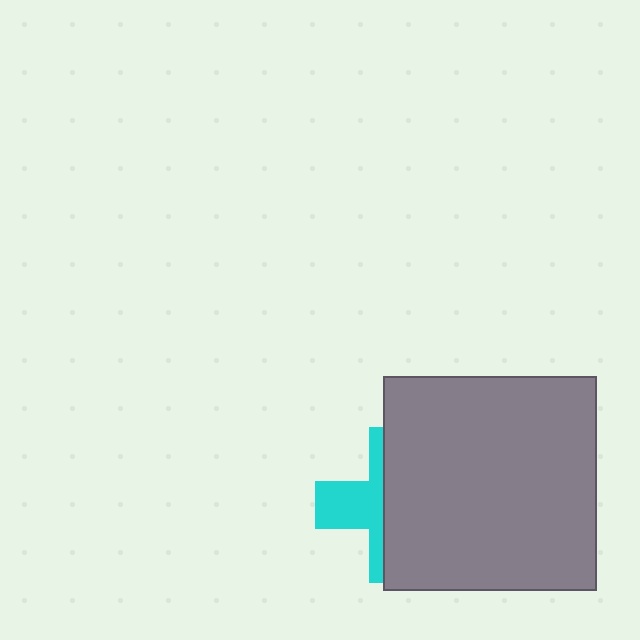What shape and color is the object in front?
The object in front is a gray square.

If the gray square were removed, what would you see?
You would see the complete cyan cross.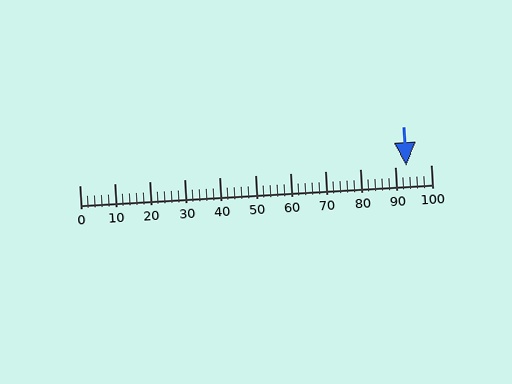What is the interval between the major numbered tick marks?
The major tick marks are spaced 10 units apart.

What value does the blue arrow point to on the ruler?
The blue arrow points to approximately 93.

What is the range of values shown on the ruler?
The ruler shows values from 0 to 100.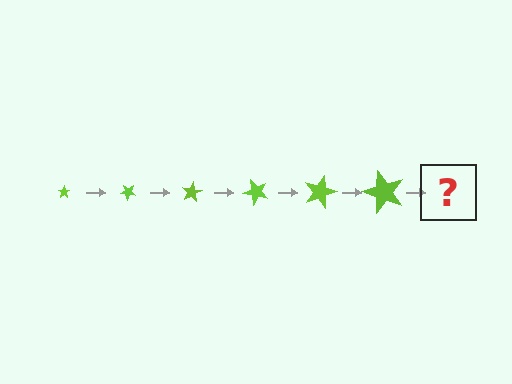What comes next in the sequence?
The next element should be a star, larger than the previous one and rotated 240 degrees from the start.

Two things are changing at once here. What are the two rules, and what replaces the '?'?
The two rules are that the star grows larger each step and it rotates 40 degrees each step. The '?' should be a star, larger than the previous one and rotated 240 degrees from the start.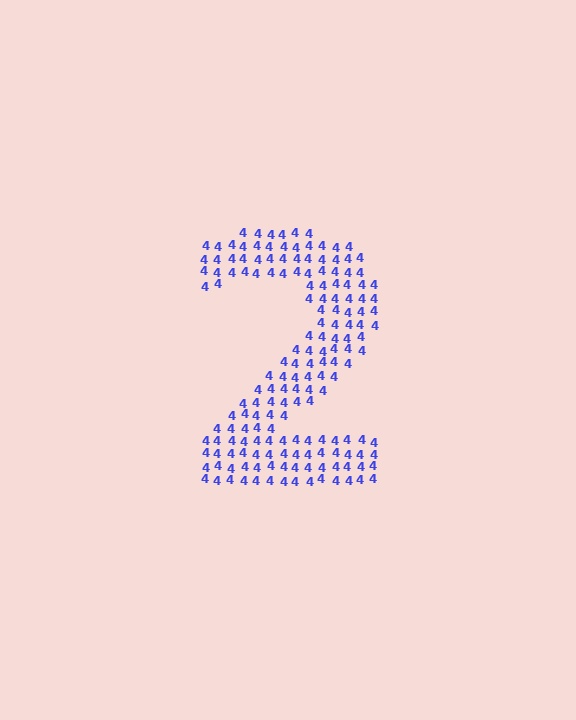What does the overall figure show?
The overall figure shows the digit 2.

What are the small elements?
The small elements are digit 4's.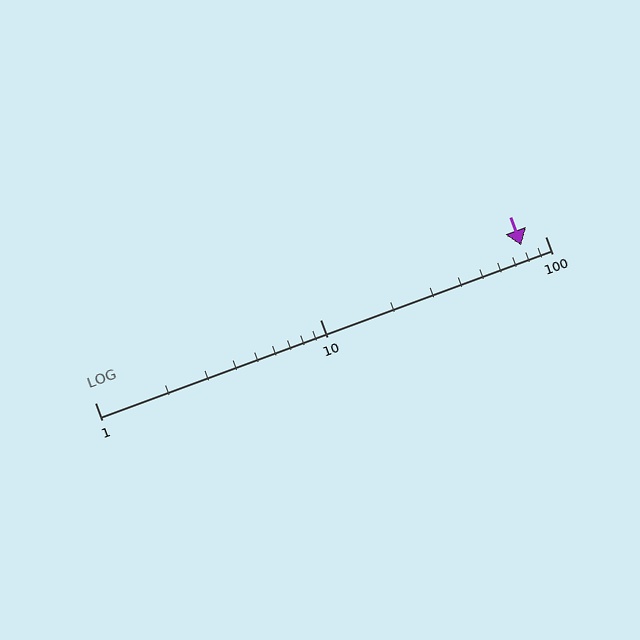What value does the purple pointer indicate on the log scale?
The pointer indicates approximately 78.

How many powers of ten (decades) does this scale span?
The scale spans 2 decades, from 1 to 100.